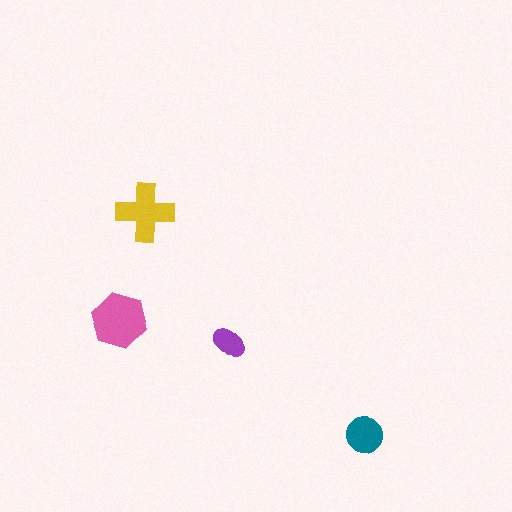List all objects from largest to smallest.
The pink hexagon, the yellow cross, the teal circle, the purple ellipse.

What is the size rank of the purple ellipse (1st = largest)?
4th.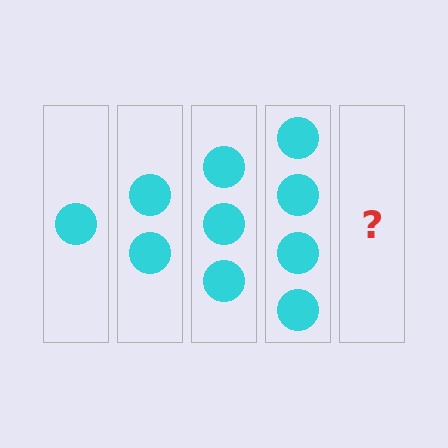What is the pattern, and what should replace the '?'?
The pattern is that each step adds one more circle. The '?' should be 5 circles.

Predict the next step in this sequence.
The next step is 5 circles.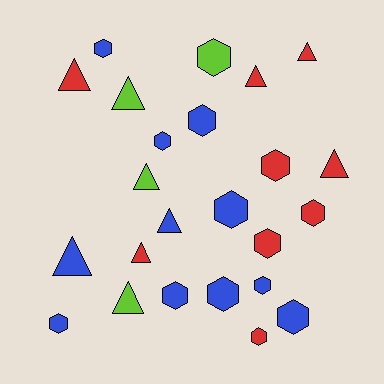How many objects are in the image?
There are 24 objects.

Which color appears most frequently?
Blue, with 11 objects.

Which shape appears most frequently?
Hexagon, with 14 objects.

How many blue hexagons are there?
There are 9 blue hexagons.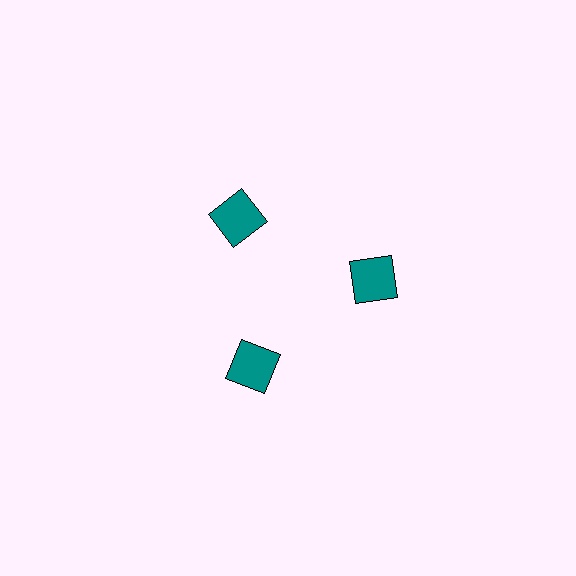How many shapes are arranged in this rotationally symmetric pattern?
There are 3 shapes, arranged in 3 groups of 1.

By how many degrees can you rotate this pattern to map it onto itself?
The pattern maps onto itself every 120 degrees of rotation.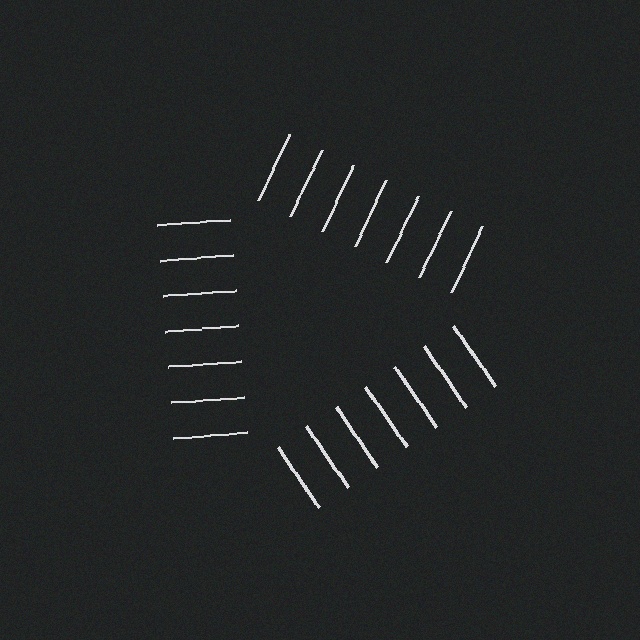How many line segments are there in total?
21 — 7 along each of the 3 edges.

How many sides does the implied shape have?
3 sides — the line-ends trace a triangle.